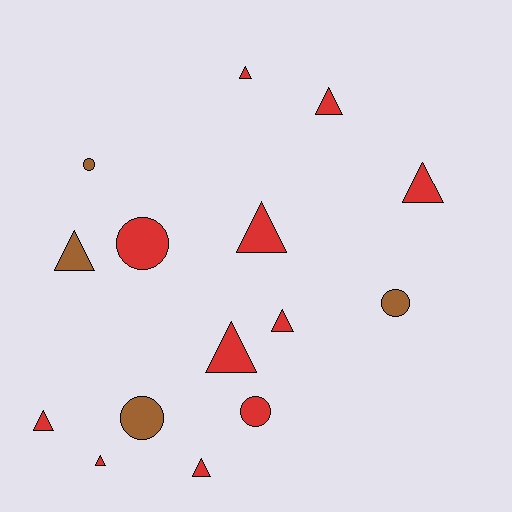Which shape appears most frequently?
Triangle, with 10 objects.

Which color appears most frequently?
Red, with 11 objects.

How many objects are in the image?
There are 15 objects.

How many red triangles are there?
There are 9 red triangles.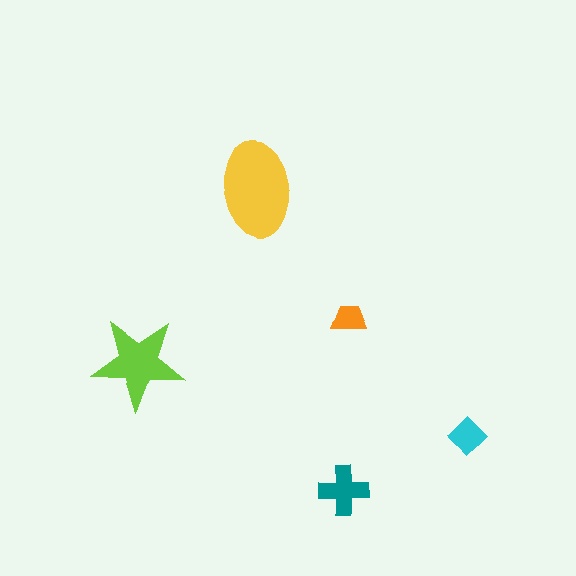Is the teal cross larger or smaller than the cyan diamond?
Larger.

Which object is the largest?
The yellow ellipse.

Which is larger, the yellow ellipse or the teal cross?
The yellow ellipse.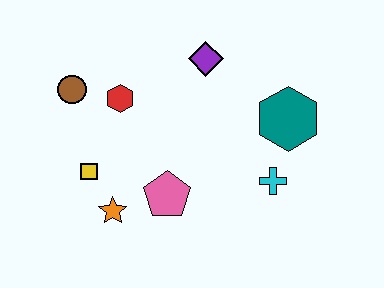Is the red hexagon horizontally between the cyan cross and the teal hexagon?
No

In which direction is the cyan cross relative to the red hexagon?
The cyan cross is to the right of the red hexagon.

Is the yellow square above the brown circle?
No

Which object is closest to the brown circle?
The red hexagon is closest to the brown circle.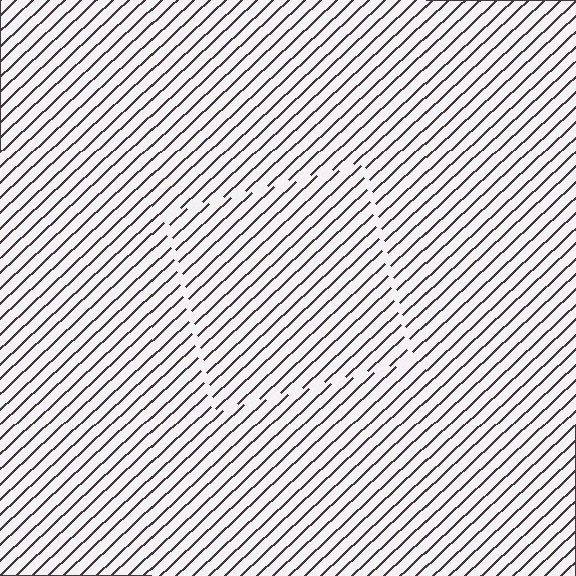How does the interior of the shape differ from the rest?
The interior of the shape contains the same grating, shifted by half a period — the contour is defined by the phase discontinuity where line-ends from the inner and outer gratings abut.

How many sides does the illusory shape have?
4 sides — the line-ends trace a square.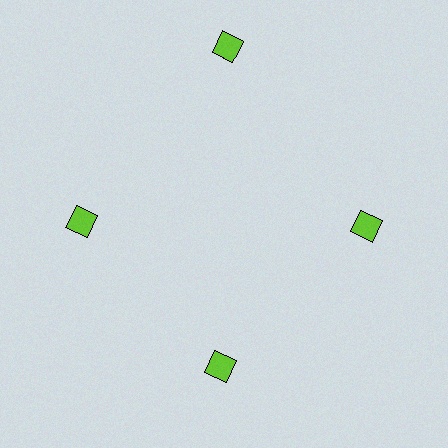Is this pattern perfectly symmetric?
No. The 4 lime diamonds are arranged in a ring, but one element near the 12 o'clock position is pushed outward from the center, breaking the 4-fold rotational symmetry.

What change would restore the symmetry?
The symmetry would be restored by moving it inward, back onto the ring so that all 4 diamonds sit at equal angles and equal distance from the center.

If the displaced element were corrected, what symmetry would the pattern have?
It would have 4-fold rotational symmetry — the pattern would map onto itself every 90 degrees.